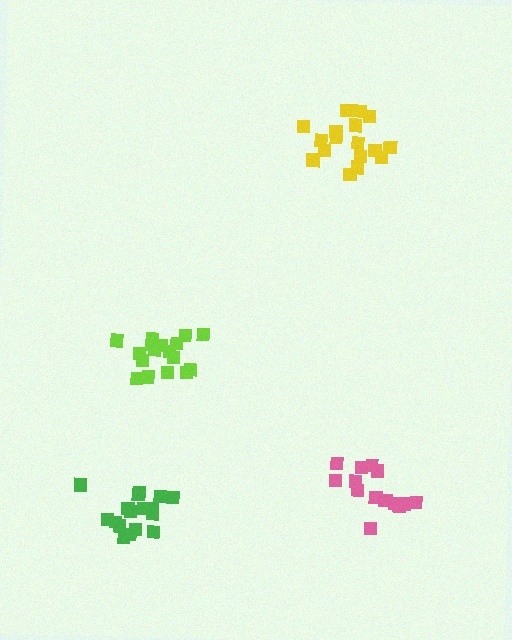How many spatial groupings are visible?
There are 4 spatial groupings.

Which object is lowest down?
The green cluster is bottommost.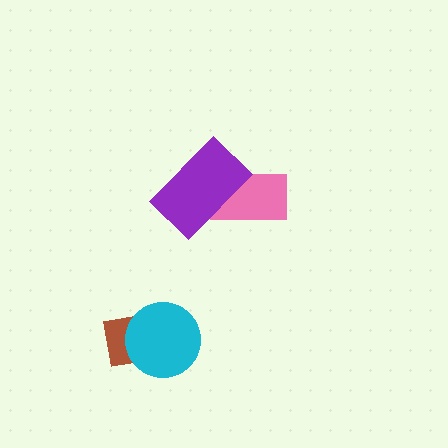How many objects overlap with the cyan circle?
1 object overlaps with the cyan circle.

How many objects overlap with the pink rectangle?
1 object overlaps with the pink rectangle.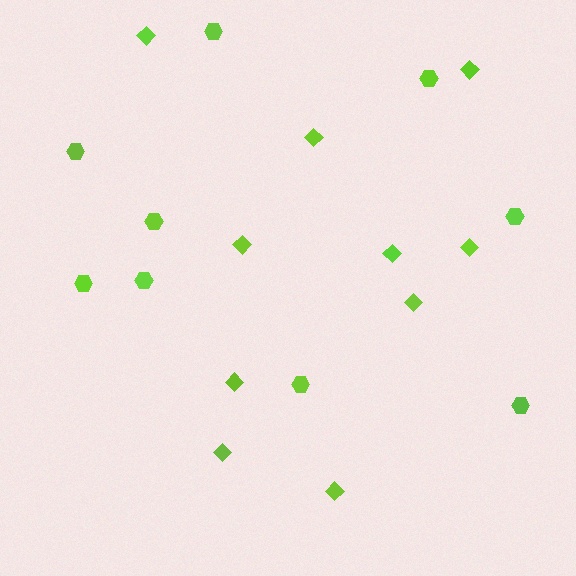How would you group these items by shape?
There are 2 groups: one group of diamonds (10) and one group of hexagons (9).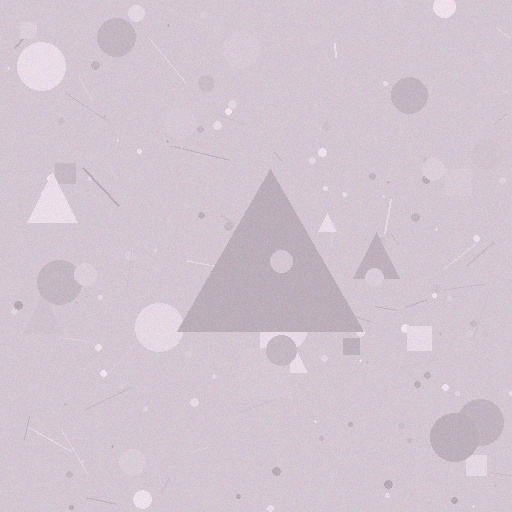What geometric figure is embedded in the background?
A triangle is embedded in the background.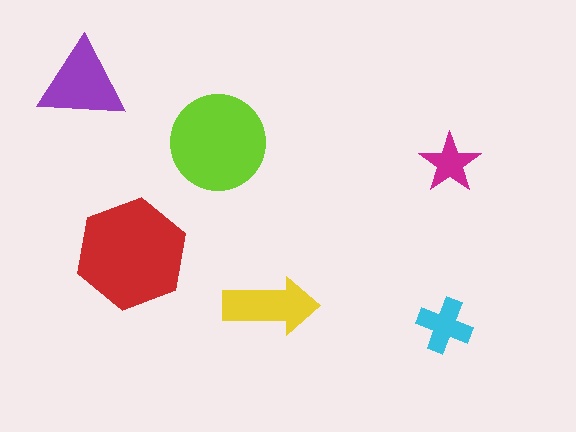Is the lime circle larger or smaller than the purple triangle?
Larger.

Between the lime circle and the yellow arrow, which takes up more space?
The lime circle.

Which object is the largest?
The red hexagon.